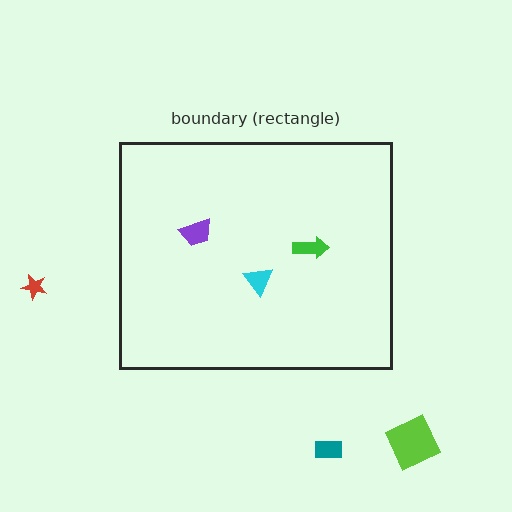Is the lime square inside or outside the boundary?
Outside.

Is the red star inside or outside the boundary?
Outside.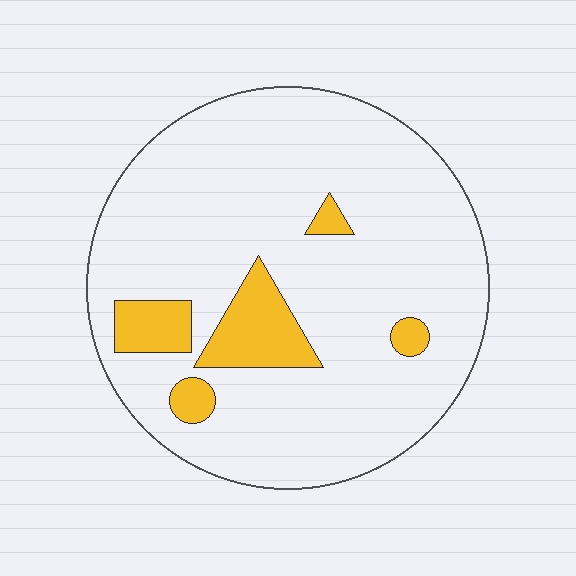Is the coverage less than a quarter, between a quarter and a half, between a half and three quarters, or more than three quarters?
Less than a quarter.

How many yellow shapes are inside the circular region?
5.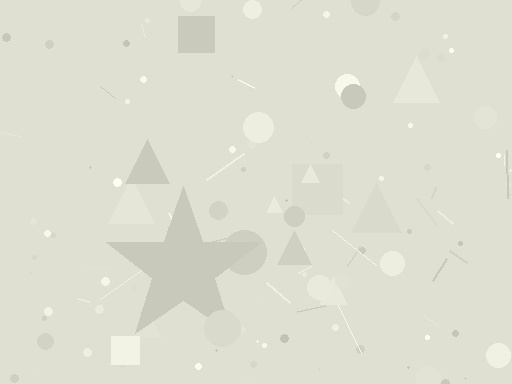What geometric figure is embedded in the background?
A star is embedded in the background.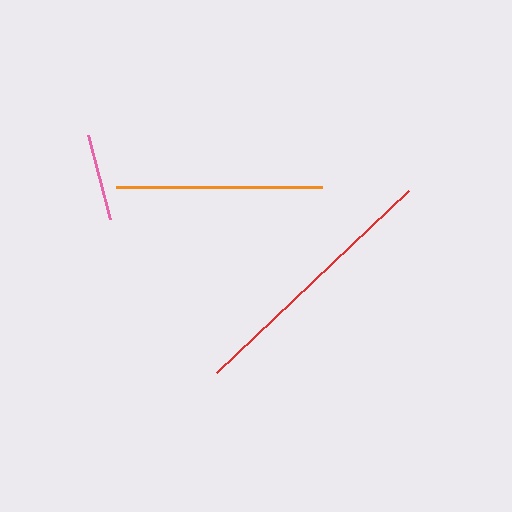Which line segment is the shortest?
The pink line is the shortest at approximately 87 pixels.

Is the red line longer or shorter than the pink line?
The red line is longer than the pink line.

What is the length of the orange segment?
The orange segment is approximately 206 pixels long.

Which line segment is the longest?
The red line is the longest at approximately 265 pixels.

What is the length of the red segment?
The red segment is approximately 265 pixels long.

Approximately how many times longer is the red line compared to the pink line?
The red line is approximately 3.0 times the length of the pink line.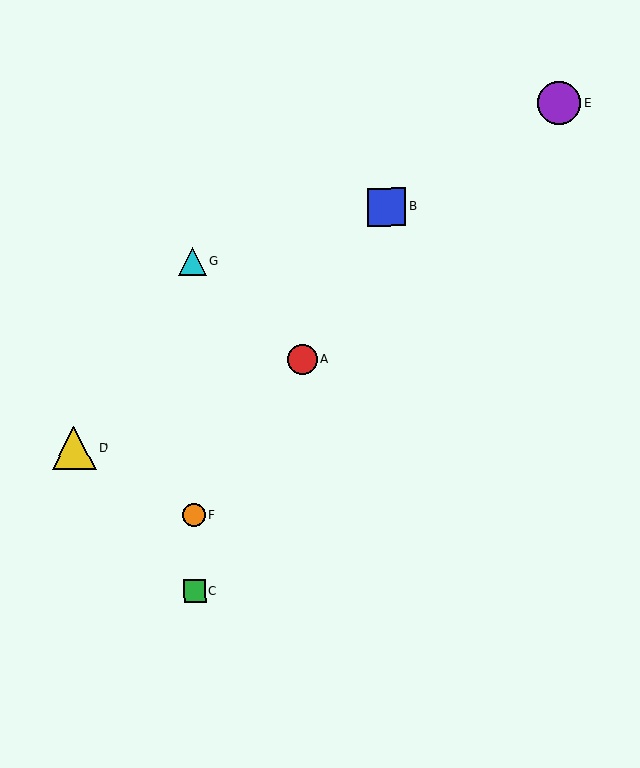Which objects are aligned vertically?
Objects C, F, G are aligned vertically.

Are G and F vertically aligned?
Yes, both are at x≈192.